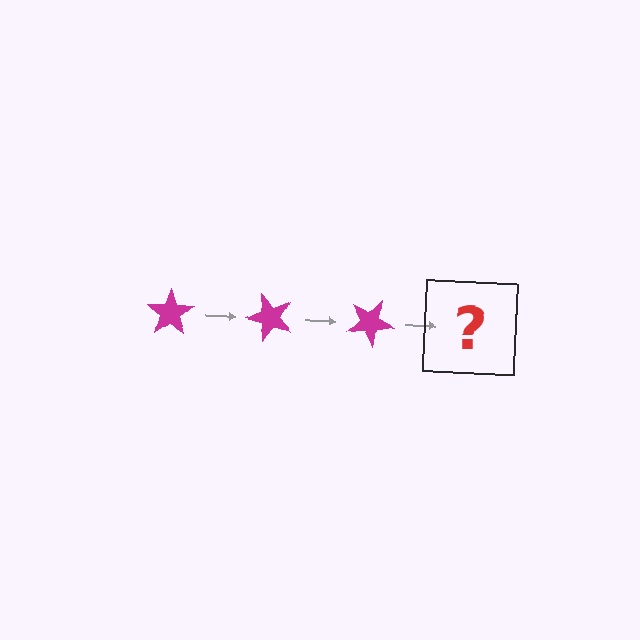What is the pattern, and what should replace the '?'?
The pattern is that the star rotates 50 degrees each step. The '?' should be a magenta star rotated 150 degrees.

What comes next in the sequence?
The next element should be a magenta star rotated 150 degrees.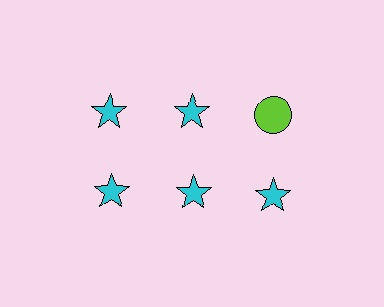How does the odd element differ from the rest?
It differs in both color (lime instead of cyan) and shape (circle instead of star).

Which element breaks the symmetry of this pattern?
The lime circle in the top row, center column breaks the symmetry. All other shapes are cyan stars.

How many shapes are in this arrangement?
There are 6 shapes arranged in a grid pattern.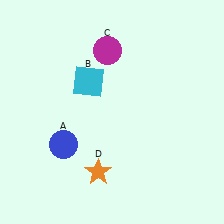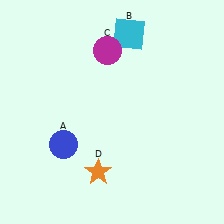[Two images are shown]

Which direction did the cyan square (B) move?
The cyan square (B) moved up.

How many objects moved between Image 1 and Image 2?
1 object moved between the two images.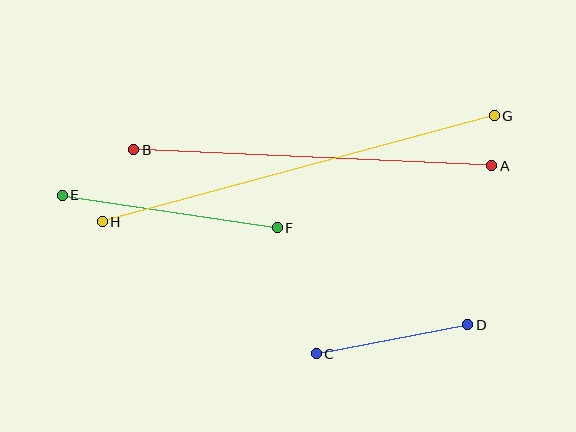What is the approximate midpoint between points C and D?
The midpoint is at approximately (392, 339) pixels.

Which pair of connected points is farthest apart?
Points G and H are farthest apart.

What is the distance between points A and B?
The distance is approximately 358 pixels.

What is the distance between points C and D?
The distance is approximately 154 pixels.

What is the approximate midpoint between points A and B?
The midpoint is at approximately (313, 158) pixels.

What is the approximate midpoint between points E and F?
The midpoint is at approximately (170, 211) pixels.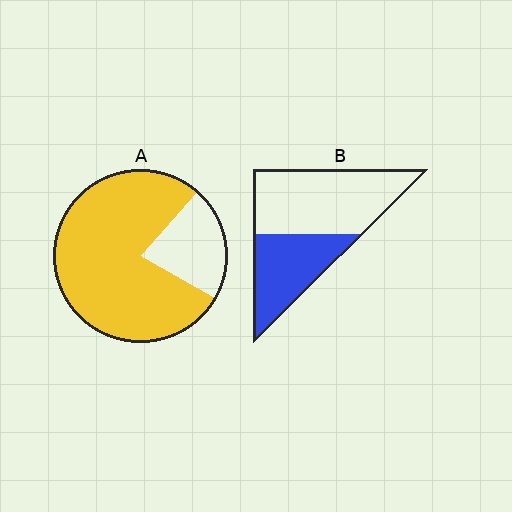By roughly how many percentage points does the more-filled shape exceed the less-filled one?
By roughly 40 percentage points (A over B).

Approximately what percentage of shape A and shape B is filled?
A is approximately 80% and B is approximately 40%.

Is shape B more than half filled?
No.